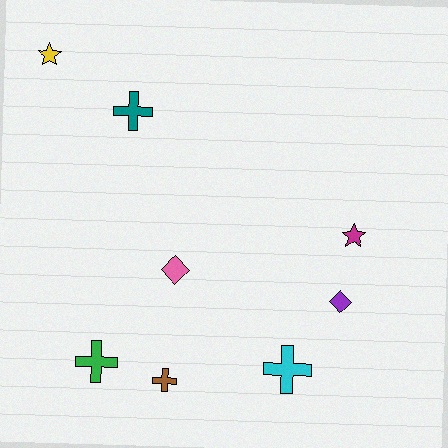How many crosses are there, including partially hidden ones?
There are 4 crosses.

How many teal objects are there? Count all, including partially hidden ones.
There is 1 teal object.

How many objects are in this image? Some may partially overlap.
There are 8 objects.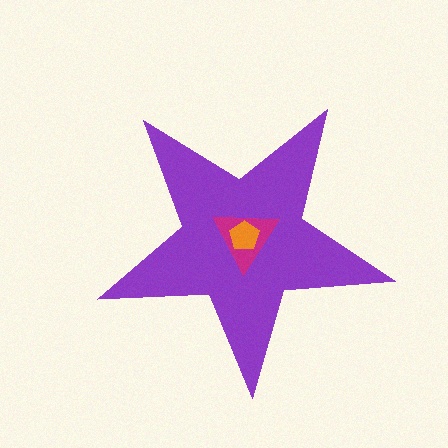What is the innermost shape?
The orange pentagon.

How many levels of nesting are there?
3.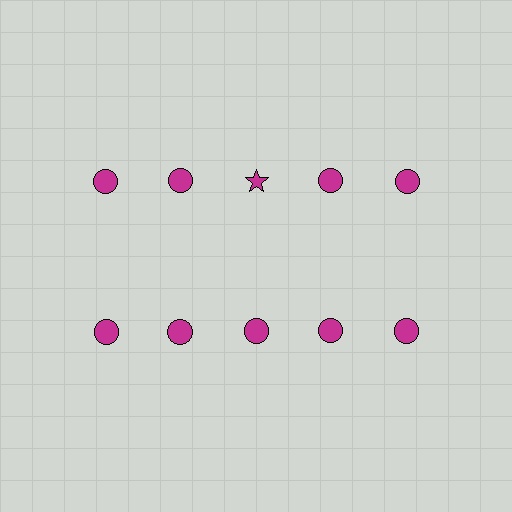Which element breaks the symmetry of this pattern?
The magenta star in the top row, center column breaks the symmetry. All other shapes are magenta circles.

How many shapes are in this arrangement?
There are 10 shapes arranged in a grid pattern.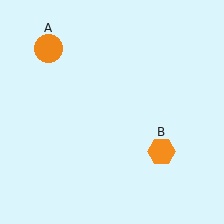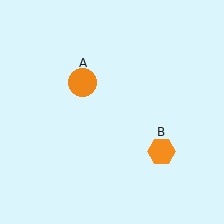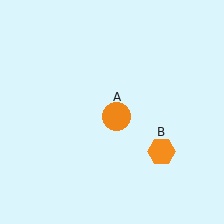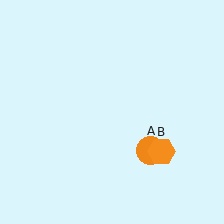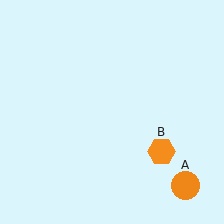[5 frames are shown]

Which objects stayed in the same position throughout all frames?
Orange hexagon (object B) remained stationary.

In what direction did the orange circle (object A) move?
The orange circle (object A) moved down and to the right.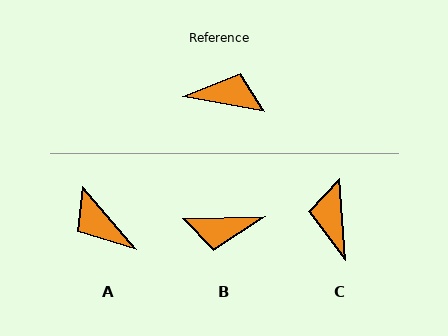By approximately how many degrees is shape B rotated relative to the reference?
Approximately 168 degrees clockwise.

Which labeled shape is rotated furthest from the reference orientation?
B, about 168 degrees away.